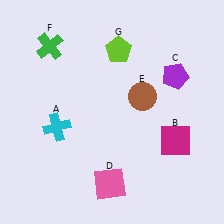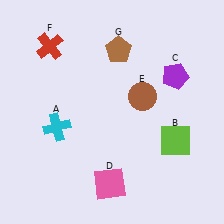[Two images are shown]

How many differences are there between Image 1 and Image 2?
There are 3 differences between the two images.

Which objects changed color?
B changed from magenta to lime. F changed from green to red. G changed from lime to brown.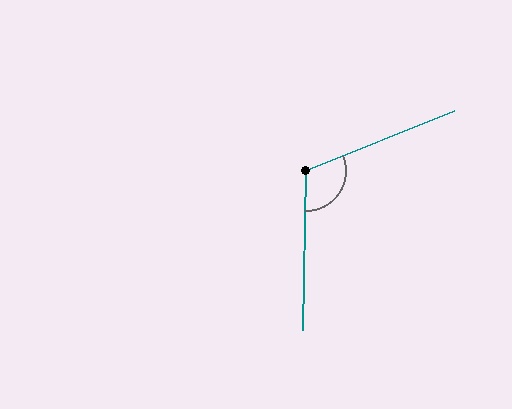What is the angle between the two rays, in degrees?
Approximately 113 degrees.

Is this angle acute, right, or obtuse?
It is obtuse.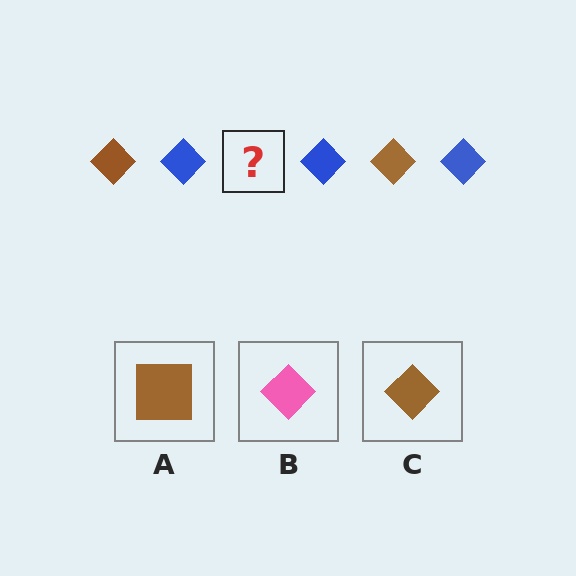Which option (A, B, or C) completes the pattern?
C.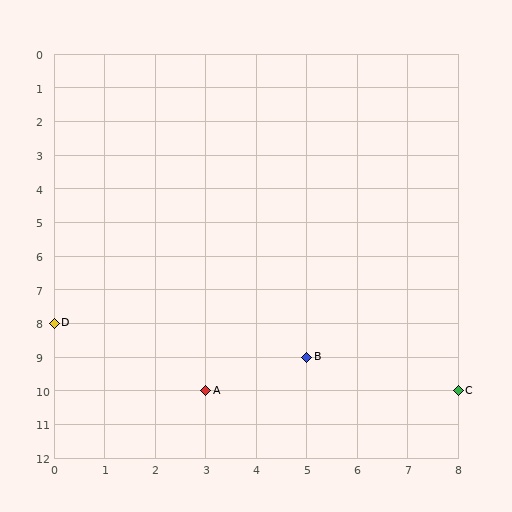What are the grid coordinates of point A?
Point A is at grid coordinates (3, 10).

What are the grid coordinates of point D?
Point D is at grid coordinates (0, 8).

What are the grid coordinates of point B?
Point B is at grid coordinates (5, 9).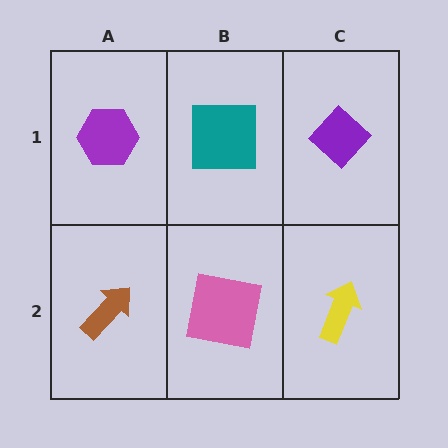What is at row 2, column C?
A yellow arrow.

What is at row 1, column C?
A purple diamond.